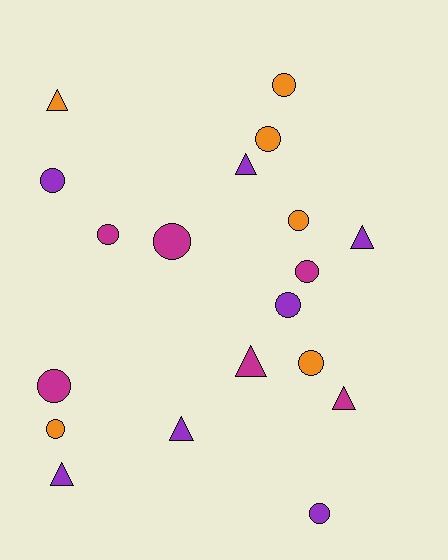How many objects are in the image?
There are 19 objects.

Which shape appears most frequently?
Circle, with 12 objects.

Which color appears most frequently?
Purple, with 7 objects.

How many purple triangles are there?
There are 4 purple triangles.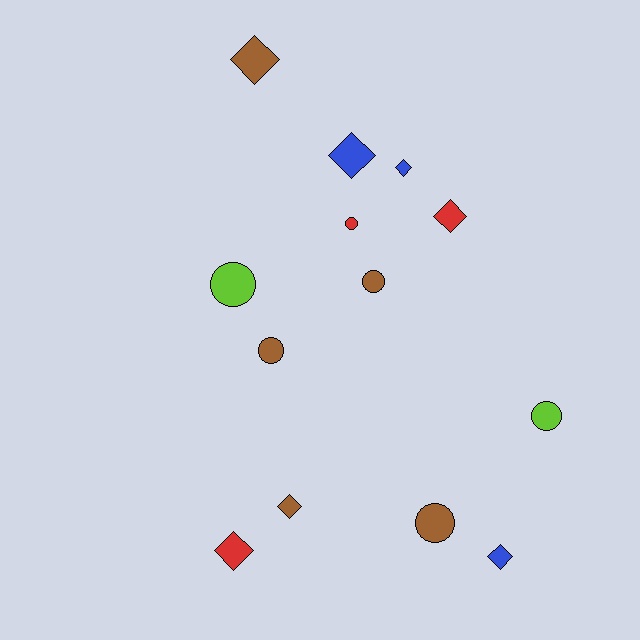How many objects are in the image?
There are 13 objects.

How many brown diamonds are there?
There are 2 brown diamonds.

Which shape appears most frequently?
Diamond, with 7 objects.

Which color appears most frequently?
Brown, with 5 objects.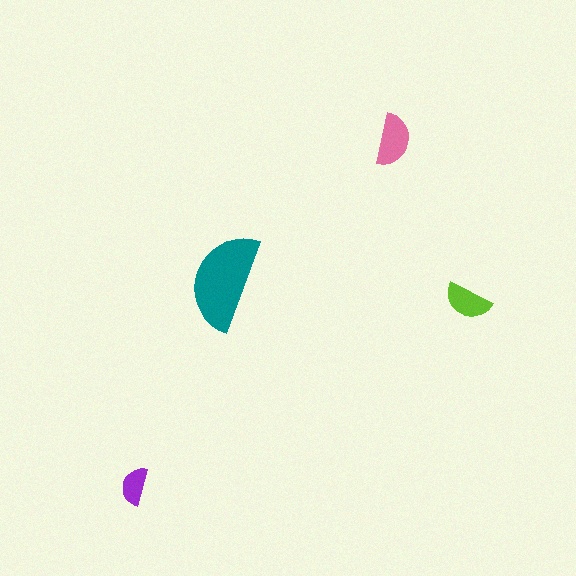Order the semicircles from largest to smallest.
the teal one, the pink one, the lime one, the purple one.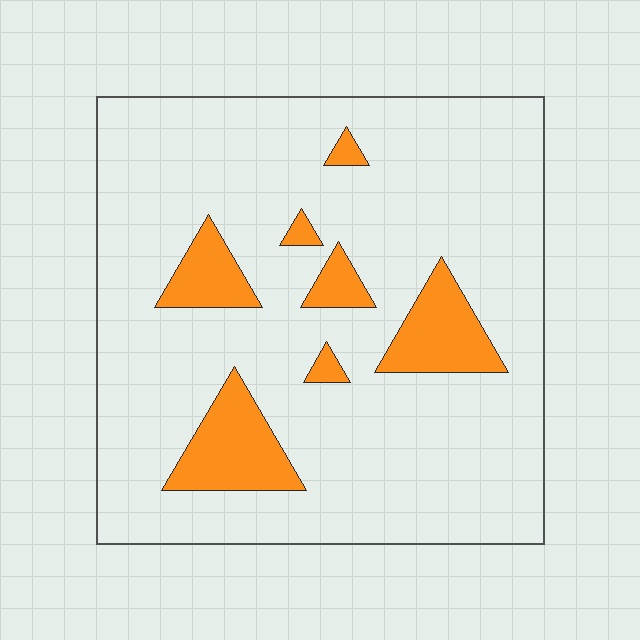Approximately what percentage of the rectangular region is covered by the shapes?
Approximately 15%.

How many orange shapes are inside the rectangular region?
7.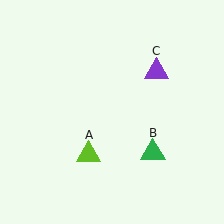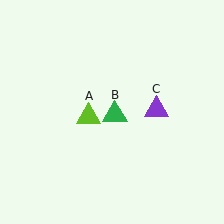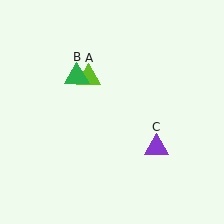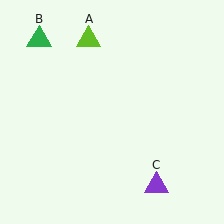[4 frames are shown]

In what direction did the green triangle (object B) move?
The green triangle (object B) moved up and to the left.